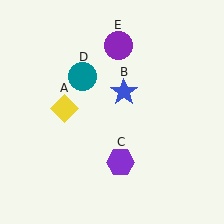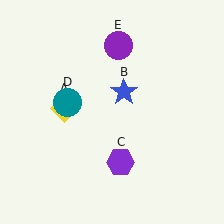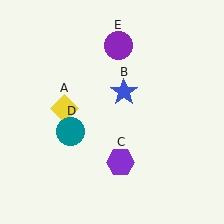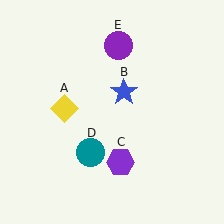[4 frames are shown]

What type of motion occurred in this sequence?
The teal circle (object D) rotated counterclockwise around the center of the scene.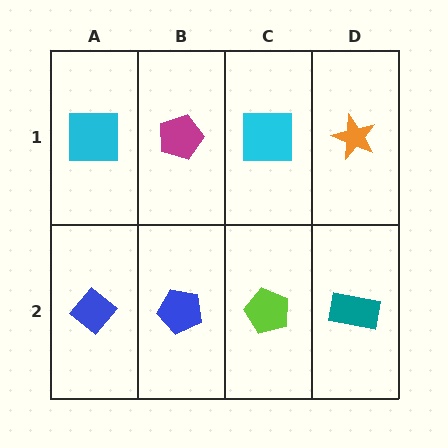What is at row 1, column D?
An orange star.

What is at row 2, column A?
A blue diamond.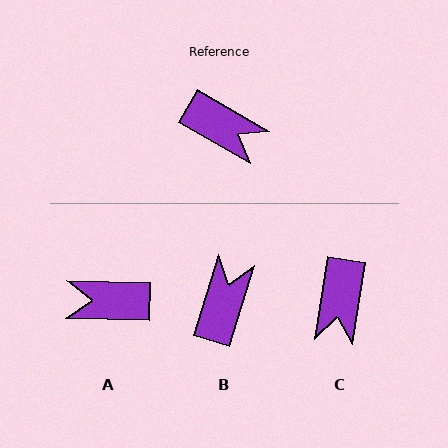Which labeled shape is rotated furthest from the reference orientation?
A, about 151 degrees away.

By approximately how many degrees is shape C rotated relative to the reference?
Approximately 69 degrees clockwise.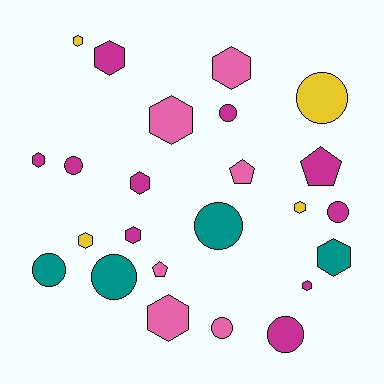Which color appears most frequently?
Magenta, with 10 objects.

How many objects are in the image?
There are 24 objects.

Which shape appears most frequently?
Hexagon, with 12 objects.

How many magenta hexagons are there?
There are 5 magenta hexagons.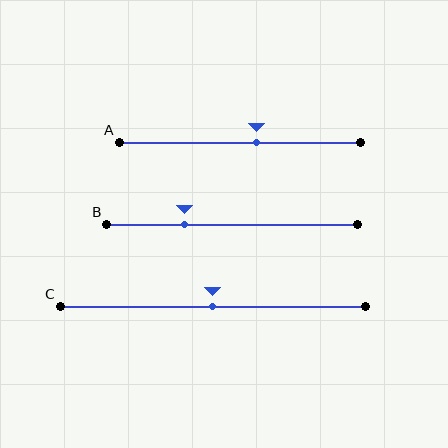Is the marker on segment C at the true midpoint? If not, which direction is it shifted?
Yes, the marker on segment C is at the true midpoint.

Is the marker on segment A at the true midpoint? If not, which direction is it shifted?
No, the marker on segment A is shifted to the right by about 7% of the segment length.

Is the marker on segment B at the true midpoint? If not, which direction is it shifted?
No, the marker on segment B is shifted to the left by about 19% of the segment length.